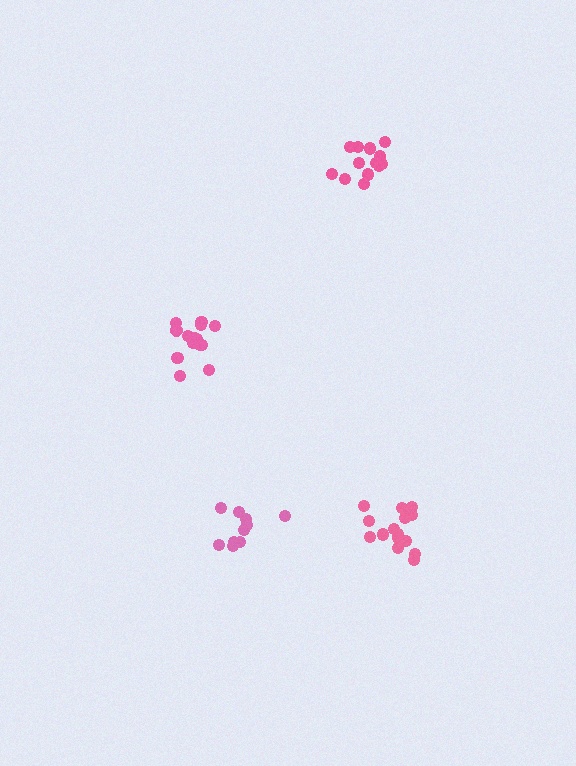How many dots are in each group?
Group 1: 10 dots, Group 2: 16 dots, Group 3: 15 dots, Group 4: 13 dots (54 total).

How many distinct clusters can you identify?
There are 4 distinct clusters.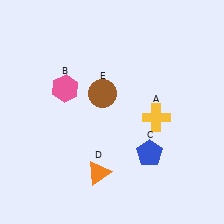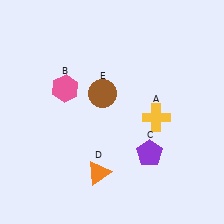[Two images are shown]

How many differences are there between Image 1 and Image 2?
There is 1 difference between the two images.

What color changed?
The pentagon (C) changed from blue in Image 1 to purple in Image 2.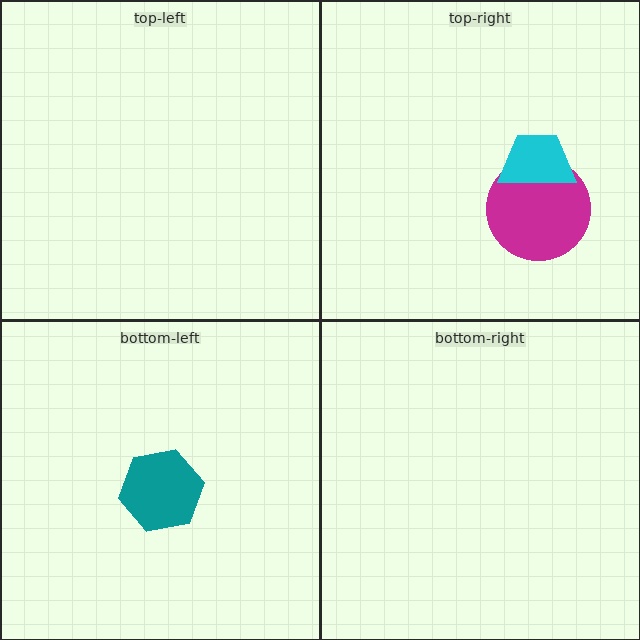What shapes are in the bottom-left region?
The teal hexagon.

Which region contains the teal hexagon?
The bottom-left region.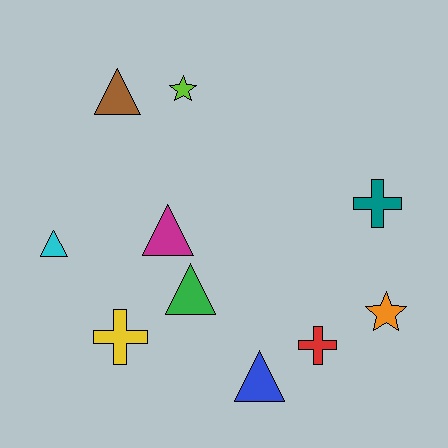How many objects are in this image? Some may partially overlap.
There are 10 objects.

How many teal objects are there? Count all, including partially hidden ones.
There is 1 teal object.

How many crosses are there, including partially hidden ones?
There are 3 crosses.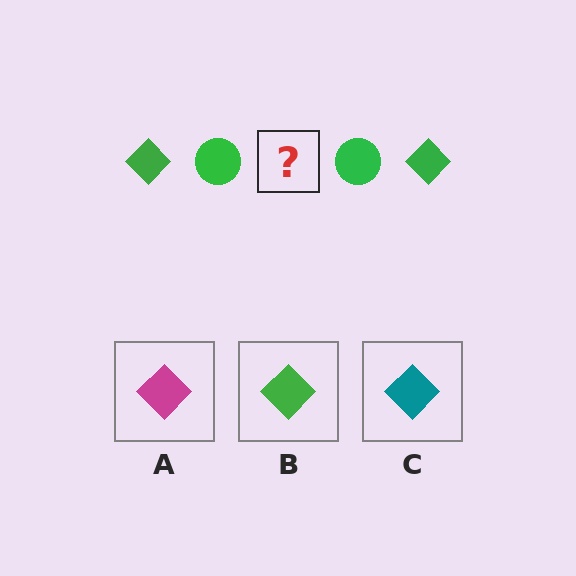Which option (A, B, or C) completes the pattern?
B.